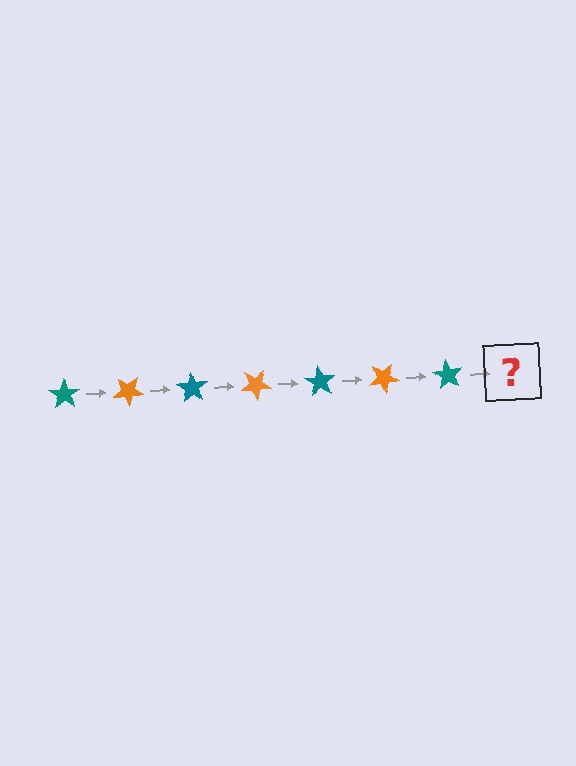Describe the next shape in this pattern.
It should be an orange star, rotated 245 degrees from the start.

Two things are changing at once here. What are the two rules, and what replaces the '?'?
The two rules are that it rotates 35 degrees each step and the color cycles through teal and orange. The '?' should be an orange star, rotated 245 degrees from the start.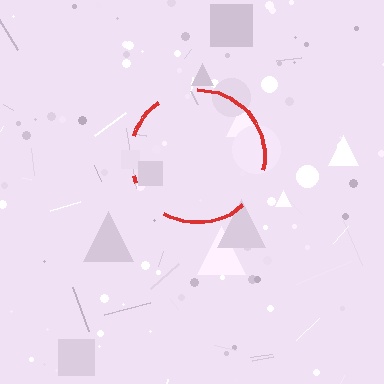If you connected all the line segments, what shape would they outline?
They would outline a circle.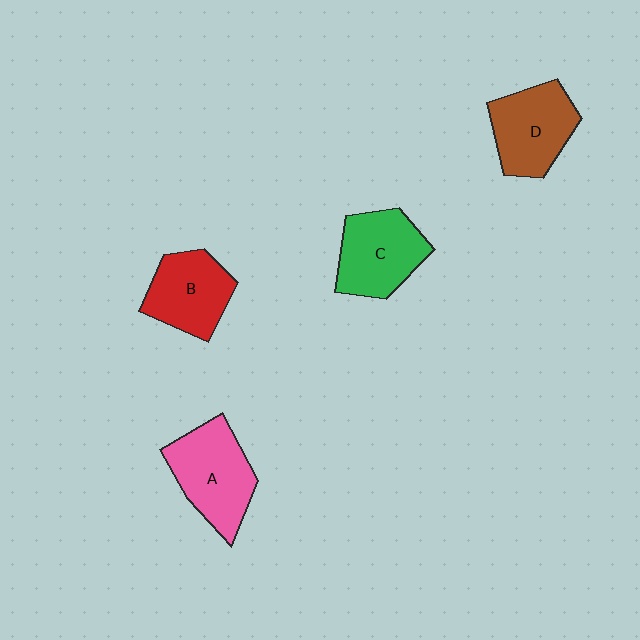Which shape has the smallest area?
Shape B (red).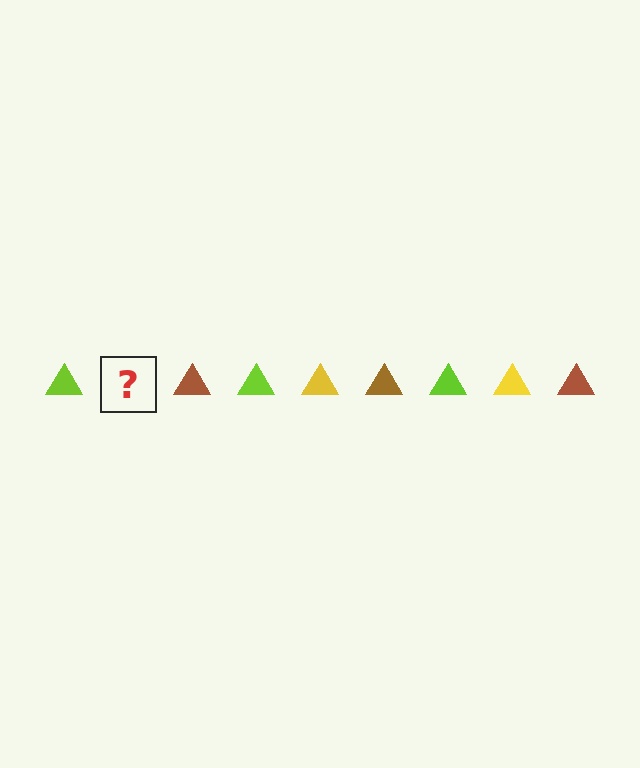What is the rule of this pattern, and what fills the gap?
The rule is that the pattern cycles through lime, yellow, brown triangles. The gap should be filled with a yellow triangle.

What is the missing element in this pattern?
The missing element is a yellow triangle.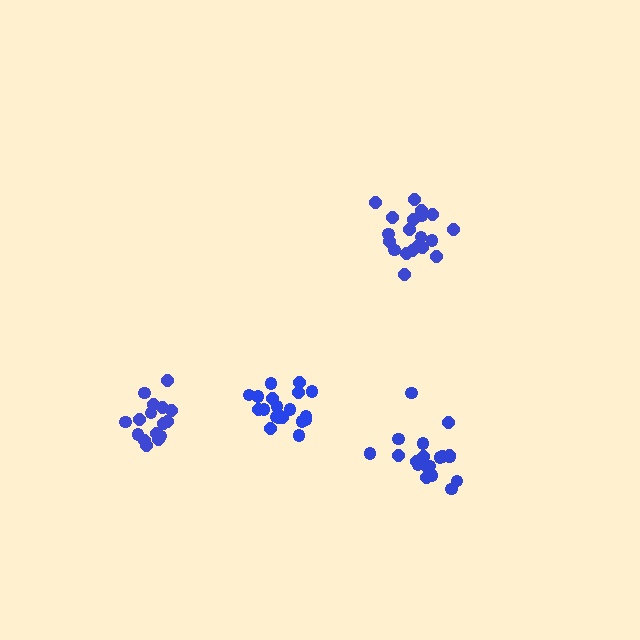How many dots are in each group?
Group 1: 20 dots, Group 2: 20 dots, Group 3: 16 dots, Group 4: 19 dots (75 total).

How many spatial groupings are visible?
There are 4 spatial groupings.